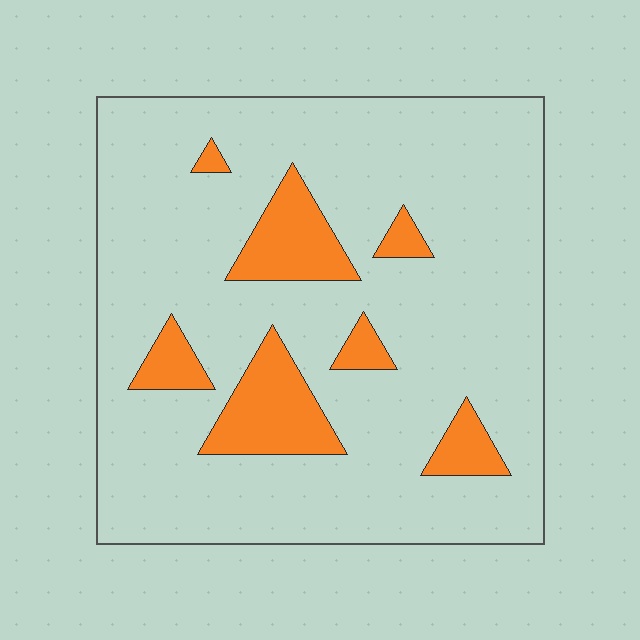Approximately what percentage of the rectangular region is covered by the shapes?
Approximately 15%.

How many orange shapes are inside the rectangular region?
7.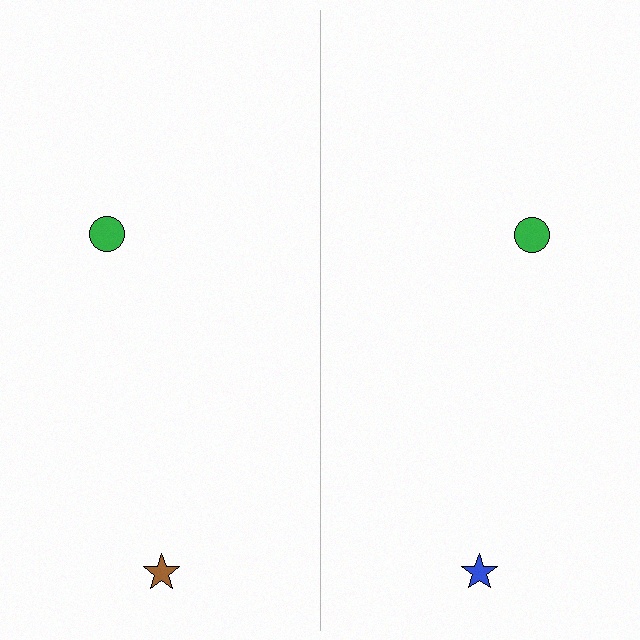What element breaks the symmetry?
The blue star on the right side breaks the symmetry — its mirror counterpart is brown.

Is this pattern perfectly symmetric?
No, the pattern is not perfectly symmetric. The blue star on the right side breaks the symmetry — its mirror counterpart is brown.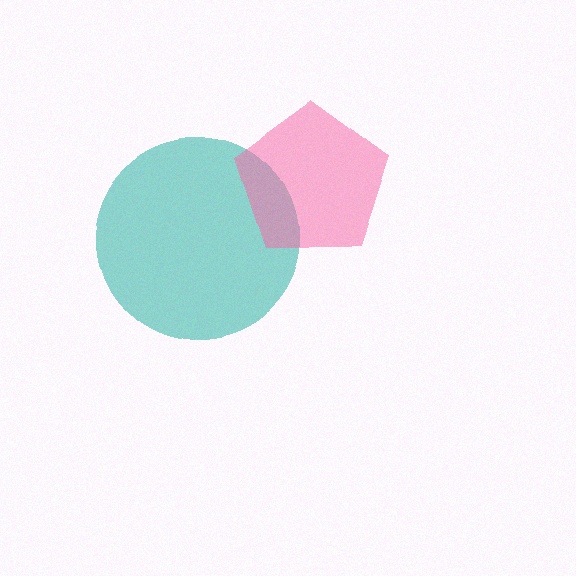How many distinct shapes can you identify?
There are 2 distinct shapes: a teal circle, a pink pentagon.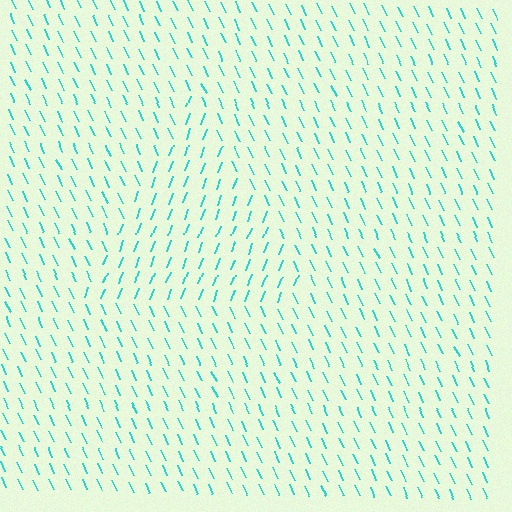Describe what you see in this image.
The image is filled with small cyan line segments. A triangle region in the image has lines oriented differently from the surrounding lines, creating a visible texture boundary.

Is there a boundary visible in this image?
Yes, there is a texture boundary formed by a change in line orientation.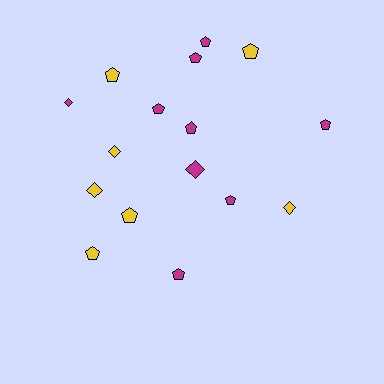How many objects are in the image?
There are 16 objects.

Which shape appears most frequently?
Pentagon, with 11 objects.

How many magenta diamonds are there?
There are 2 magenta diamonds.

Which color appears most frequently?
Magenta, with 9 objects.